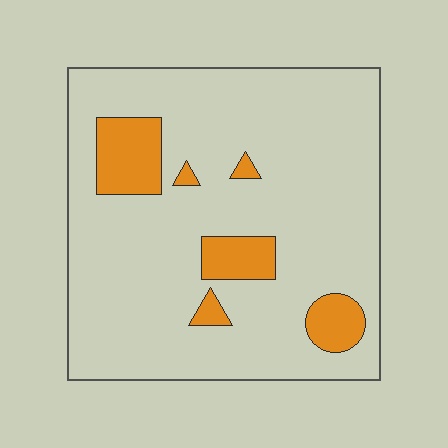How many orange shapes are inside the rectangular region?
6.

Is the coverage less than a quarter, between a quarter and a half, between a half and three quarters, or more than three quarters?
Less than a quarter.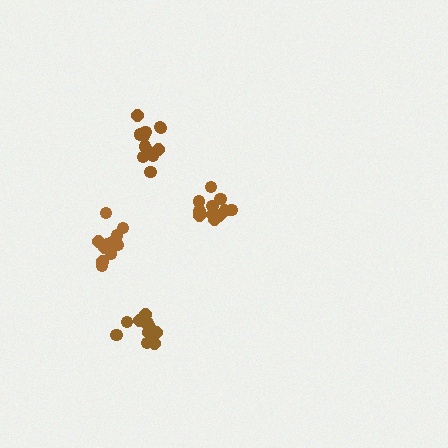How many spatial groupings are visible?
There are 4 spatial groupings.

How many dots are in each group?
Group 1: 11 dots, Group 2: 12 dots, Group 3: 11 dots, Group 4: 12 dots (46 total).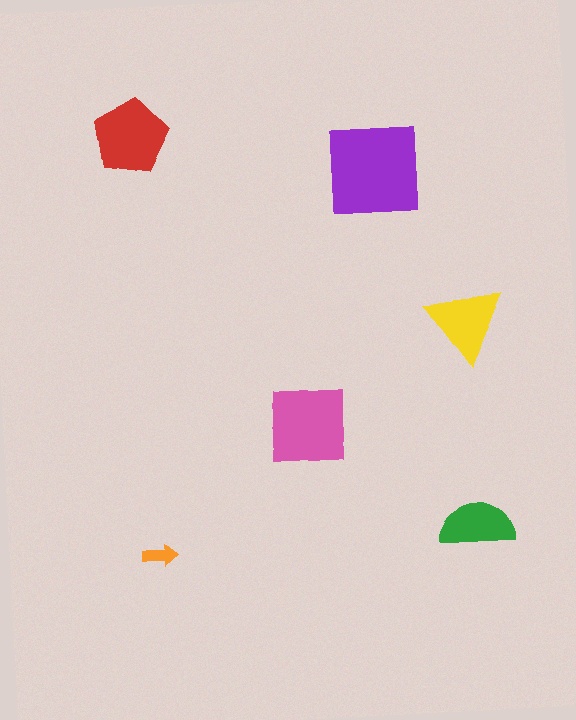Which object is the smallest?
The orange arrow.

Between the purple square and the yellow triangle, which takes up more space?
The purple square.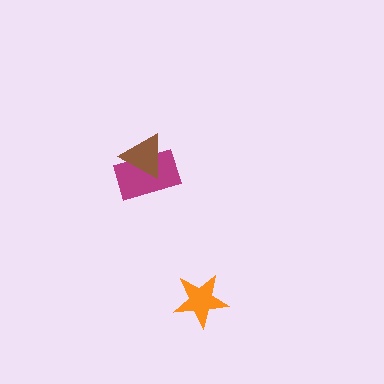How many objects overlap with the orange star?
0 objects overlap with the orange star.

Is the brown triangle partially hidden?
No, no other shape covers it.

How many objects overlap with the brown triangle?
1 object overlaps with the brown triangle.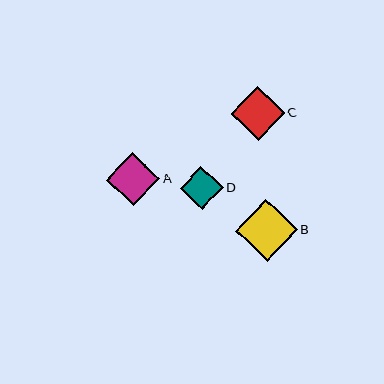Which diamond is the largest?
Diamond B is the largest with a size of approximately 62 pixels.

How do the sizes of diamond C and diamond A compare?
Diamond C and diamond A are approximately the same size.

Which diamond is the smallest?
Diamond D is the smallest with a size of approximately 43 pixels.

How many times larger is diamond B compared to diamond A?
Diamond B is approximately 1.2 times the size of diamond A.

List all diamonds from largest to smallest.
From largest to smallest: B, C, A, D.